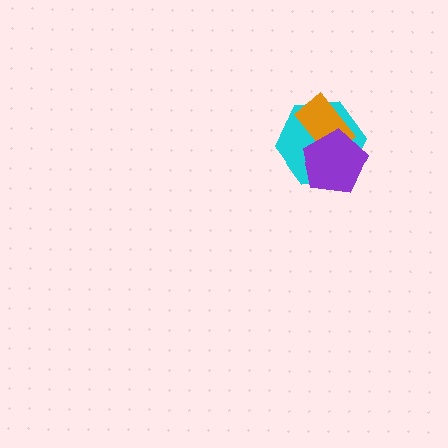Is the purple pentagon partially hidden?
No, no other shape covers it.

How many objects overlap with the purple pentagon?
2 objects overlap with the purple pentagon.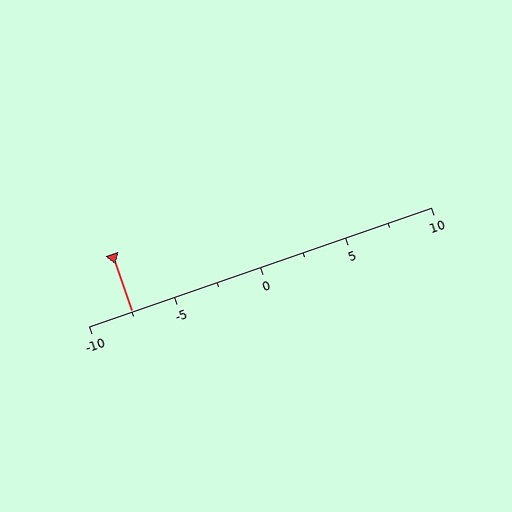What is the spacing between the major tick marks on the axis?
The major ticks are spaced 5 apart.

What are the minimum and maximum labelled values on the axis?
The axis runs from -10 to 10.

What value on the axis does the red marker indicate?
The marker indicates approximately -7.5.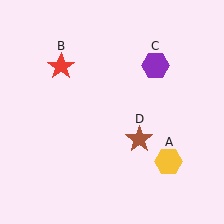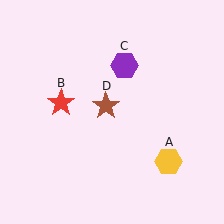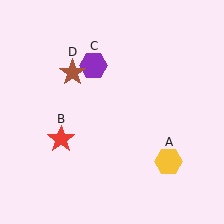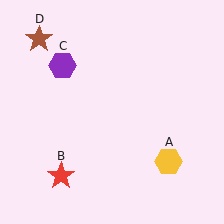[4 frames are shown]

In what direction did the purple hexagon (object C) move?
The purple hexagon (object C) moved left.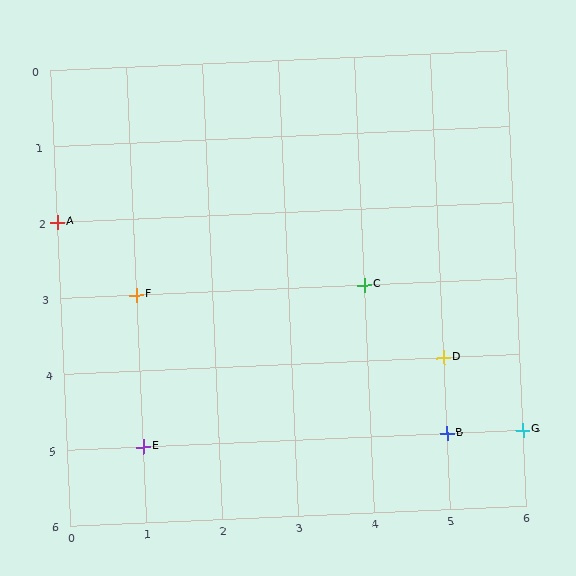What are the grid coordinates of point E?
Point E is at grid coordinates (1, 5).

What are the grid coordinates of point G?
Point G is at grid coordinates (6, 5).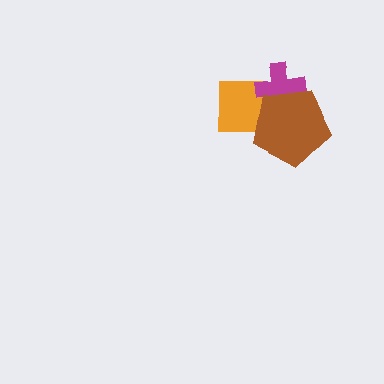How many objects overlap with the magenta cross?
2 objects overlap with the magenta cross.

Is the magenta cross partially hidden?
Yes, it is partially covered by another shape.